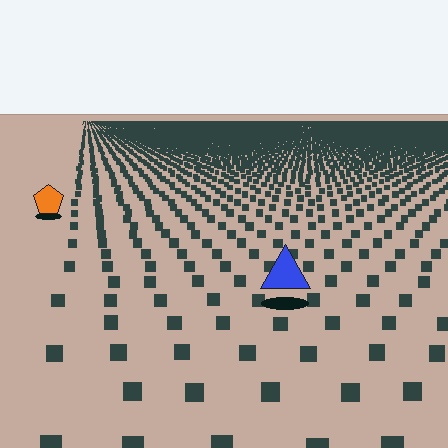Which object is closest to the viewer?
The blue triangle is closest. The texture marks near it are larger and more spread out.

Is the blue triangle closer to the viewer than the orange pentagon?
Yes. The blue triangle is closer — you can tell from the texture gradient: the ground texture is coarser near it.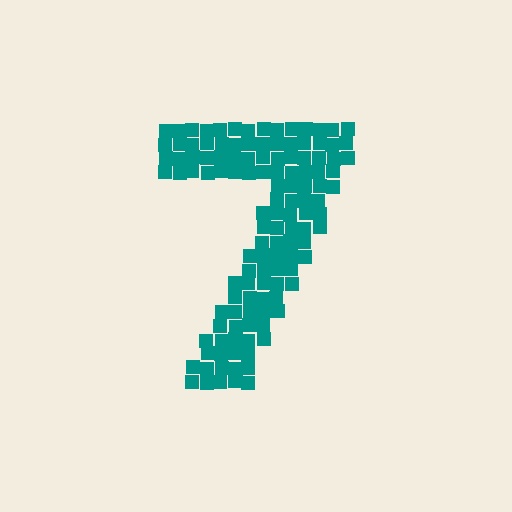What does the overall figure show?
The overall figure shows the digit 7.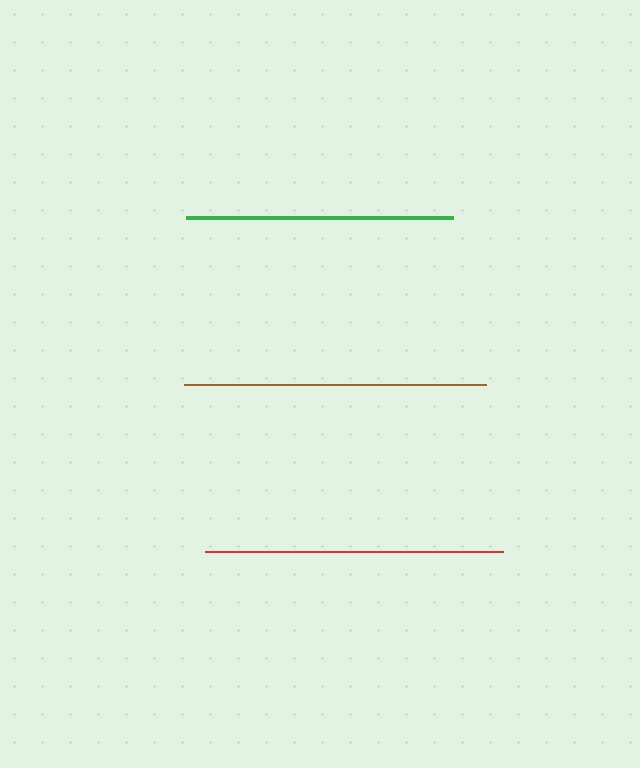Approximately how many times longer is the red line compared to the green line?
The red line is approximately 1.1 times the length of the green line.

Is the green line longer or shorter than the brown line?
The brown line is longer than the green line.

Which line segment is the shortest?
The green line is the shortest at approximately 267 pixels.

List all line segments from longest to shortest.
From longest to shortest: brown, red, green.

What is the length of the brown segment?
The brown segment is approximately 302 pixels long.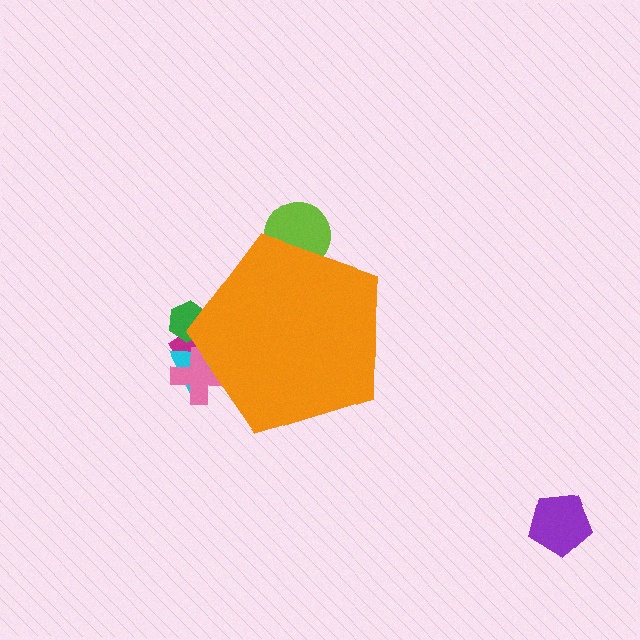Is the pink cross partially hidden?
Yes, the pink cross is partially hidden behind the orange pentagon.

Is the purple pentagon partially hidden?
No, the purple pentagon is fully visible.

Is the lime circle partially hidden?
Yes, the lime circle is partially hidden behind the orange pentagon.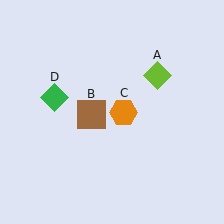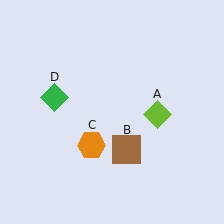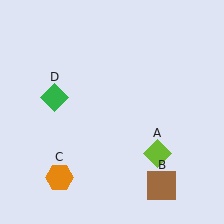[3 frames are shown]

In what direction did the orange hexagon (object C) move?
The orange hexagon (object C) moved down and to the left.